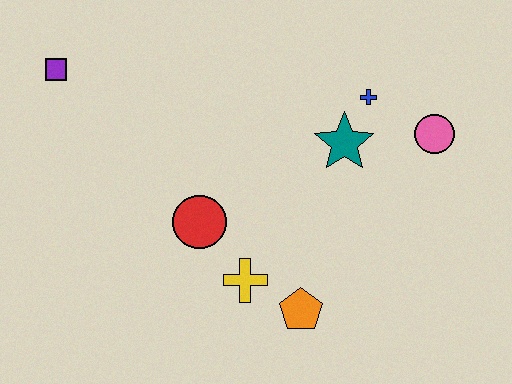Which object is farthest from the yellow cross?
The purple square is farthest from the yellow cross.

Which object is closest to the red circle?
The yellow cross is closest to the red circle.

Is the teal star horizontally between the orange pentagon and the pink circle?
Yes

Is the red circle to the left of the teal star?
Yes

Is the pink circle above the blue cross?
No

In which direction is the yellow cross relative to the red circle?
The yellow cross is below the red circle.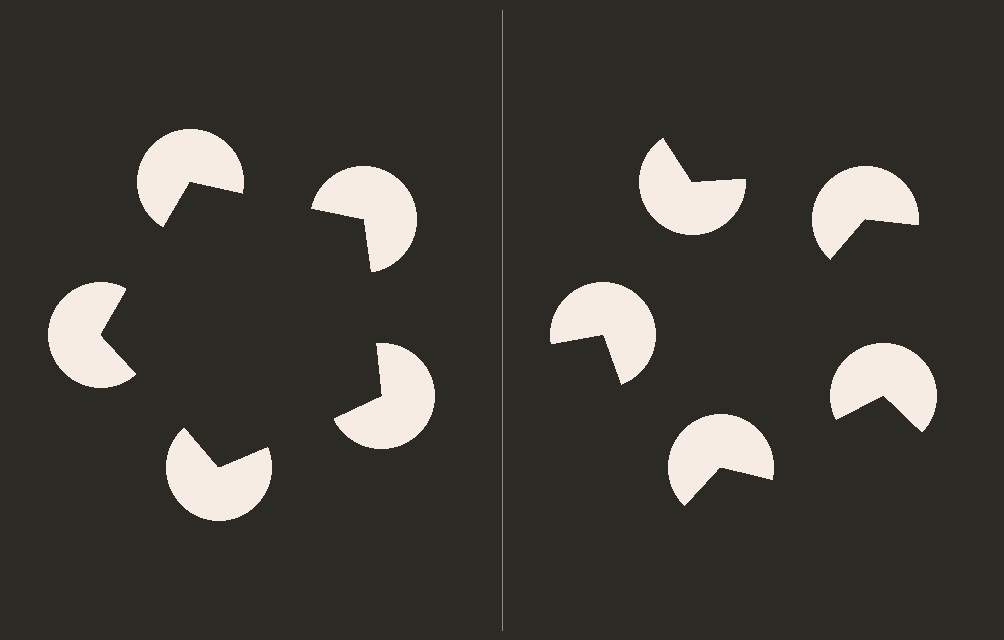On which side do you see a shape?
An illusory pentagon appears on the left side. On the right side the wedge cuts are rotated, so no coherent shape forms.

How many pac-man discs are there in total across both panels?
10 — 5 on each side.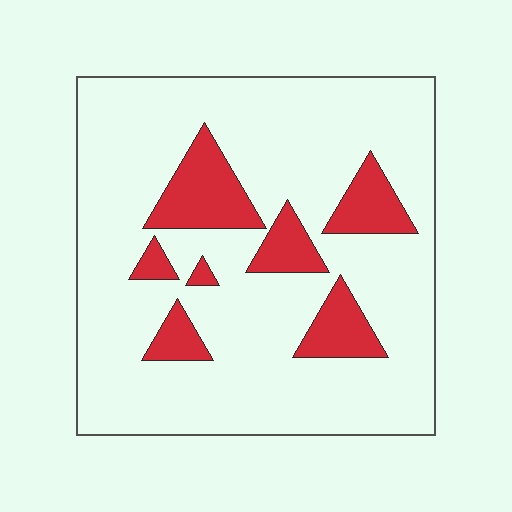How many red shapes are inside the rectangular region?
7.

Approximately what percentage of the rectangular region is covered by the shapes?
Approximately 15%.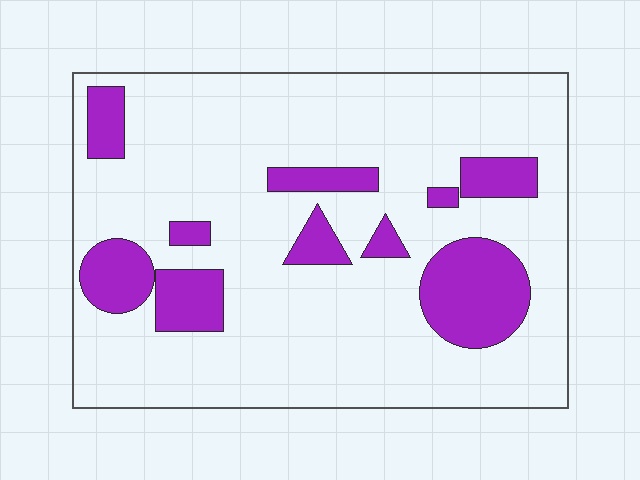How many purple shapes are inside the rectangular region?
10.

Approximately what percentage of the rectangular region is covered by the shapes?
Approximately 20%.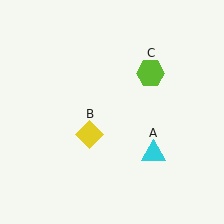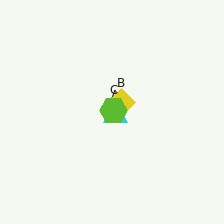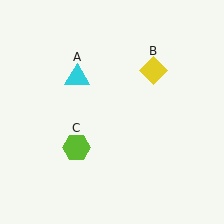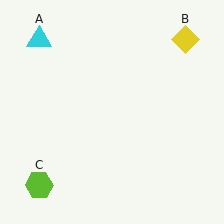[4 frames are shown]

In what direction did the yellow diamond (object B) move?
The yellow diamond (object B) moved up and to the right.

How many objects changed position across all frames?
3 objects changed position: cyan triangle (object A), yellow diamond (object B), lime hexagon (object C).